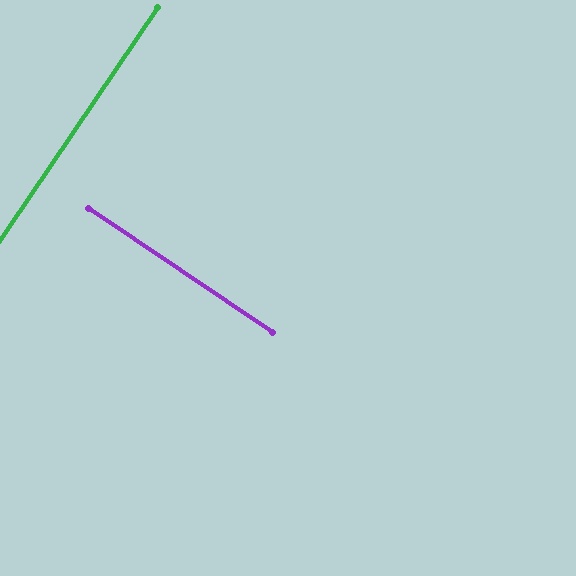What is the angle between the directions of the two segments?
Approximately 90 degrees.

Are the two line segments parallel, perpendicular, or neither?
Perpendicular — they meet at approximately 90°.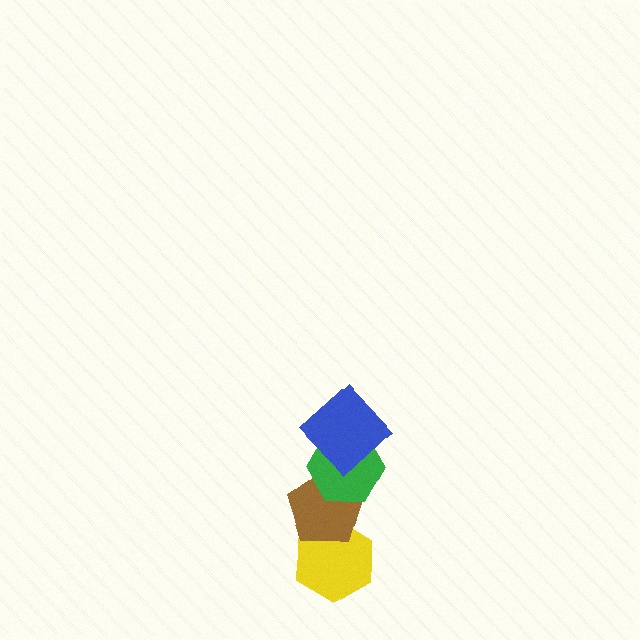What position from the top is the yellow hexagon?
The yellow hexagon is 4th from the top.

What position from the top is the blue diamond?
The blue diamond is 1st from the top.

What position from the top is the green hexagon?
The green hexagon is 2nd from the top.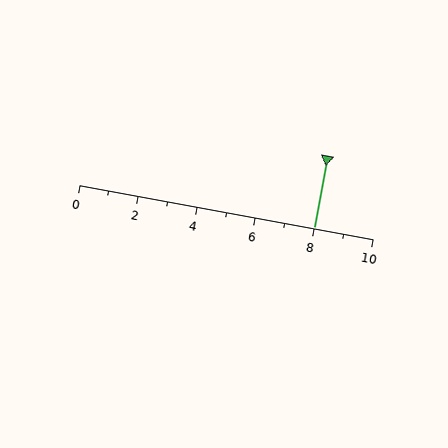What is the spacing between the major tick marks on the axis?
The major ticks are spaced 2 apart.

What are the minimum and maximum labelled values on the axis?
The axis runs from 0 to 10.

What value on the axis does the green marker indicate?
The marker indicates approximately 8.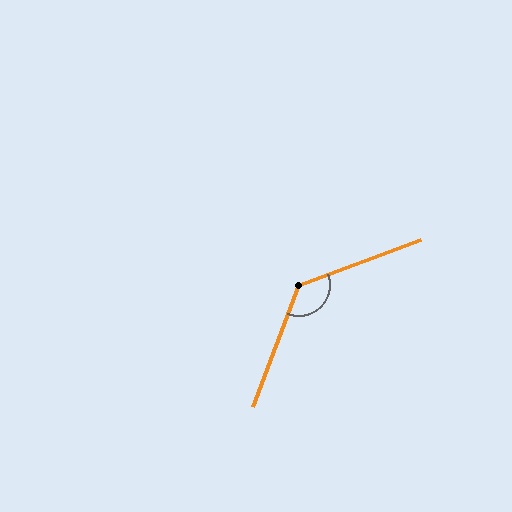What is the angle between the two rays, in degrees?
Approximately 132 degrees.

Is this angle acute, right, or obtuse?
It is obtuse.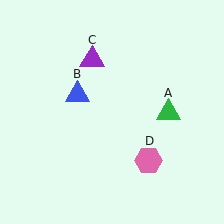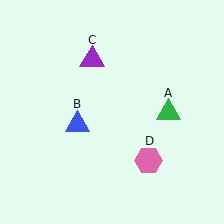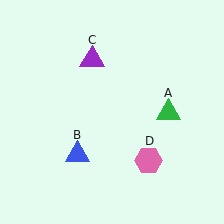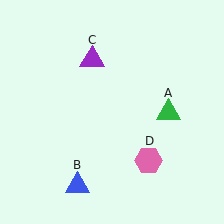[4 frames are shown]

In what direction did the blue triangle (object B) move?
The blue triangle (object B) moved down.